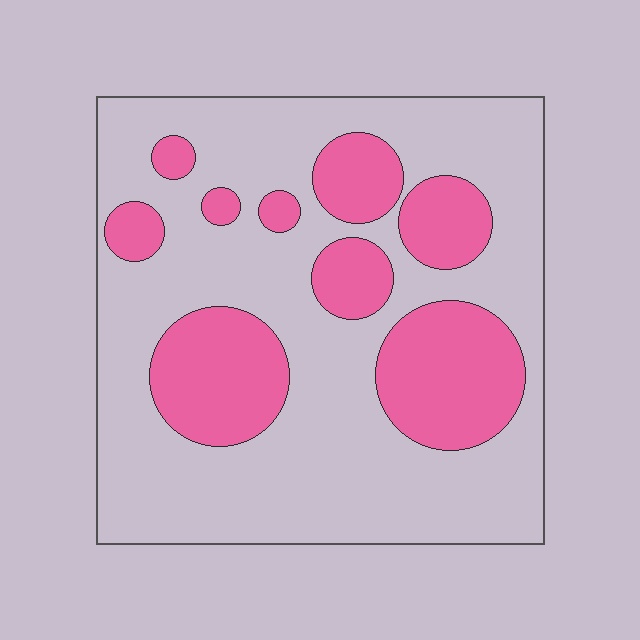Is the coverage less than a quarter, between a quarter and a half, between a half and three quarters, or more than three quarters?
Between a quarter and a half.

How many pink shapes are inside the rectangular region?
9.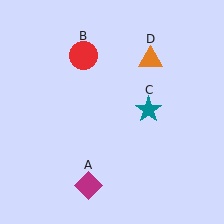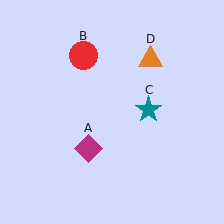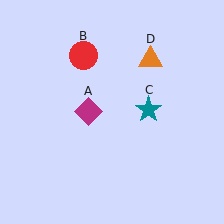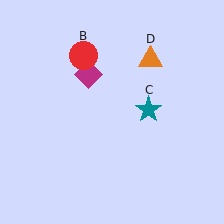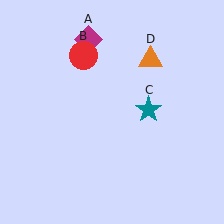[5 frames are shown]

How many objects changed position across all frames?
1 object changed position: magenta diamond (object A).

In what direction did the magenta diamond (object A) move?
The magenta diamond (object A) moved up.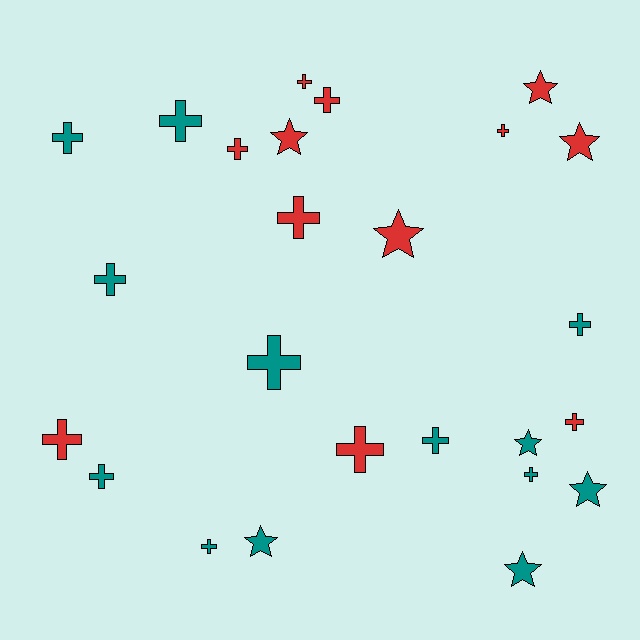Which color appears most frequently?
Teal, with 13 objects.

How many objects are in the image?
There are 25 objects.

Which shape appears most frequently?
Cross, with 17 objects.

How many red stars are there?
There are 4 red stars.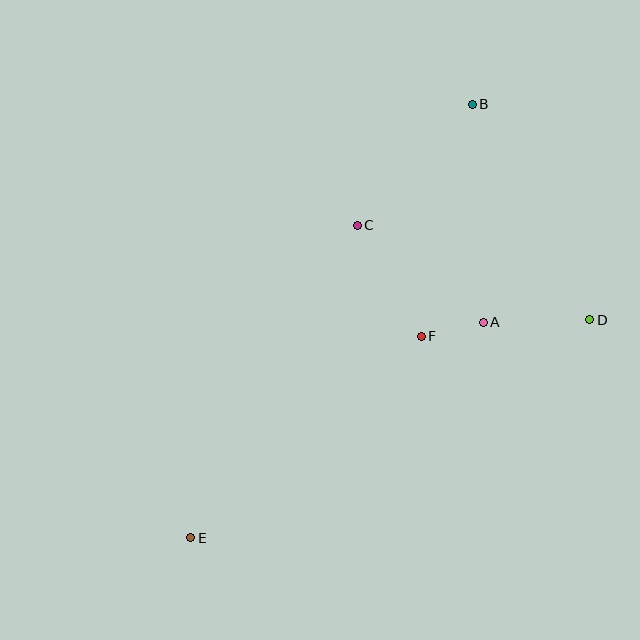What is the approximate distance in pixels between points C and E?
The distance between C and E is approximately 354 pixels.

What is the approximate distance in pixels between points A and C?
The distance between A and C is approximately 159 pixels.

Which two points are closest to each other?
Points A and F are closest to each other.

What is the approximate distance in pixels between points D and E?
The distance between D and E is approximately 455 pixels.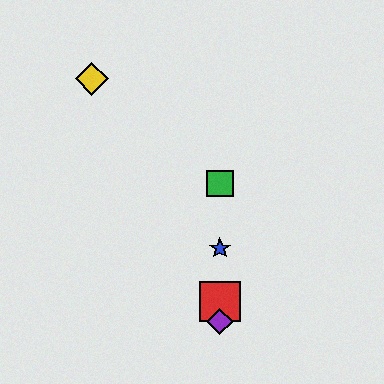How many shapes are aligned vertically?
4 shapes (the red square, the blue star, the green square, the purple diamond) are aligned vertically.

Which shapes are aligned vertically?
The red square, the blue star, the green square, the purple diamond are aligned vertically.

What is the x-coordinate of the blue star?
The blue star is at x≈220.